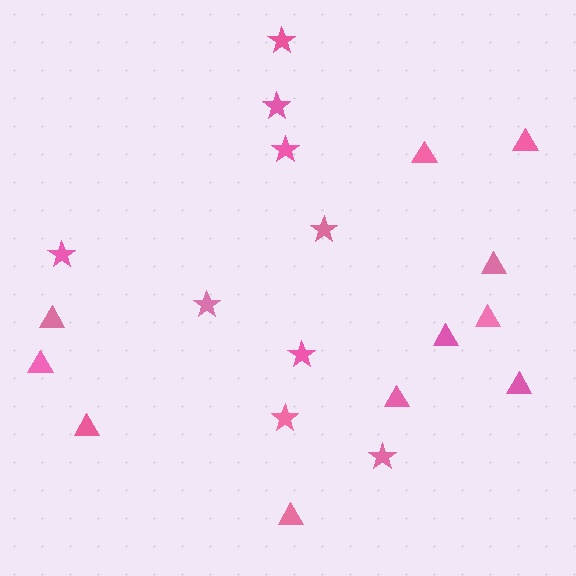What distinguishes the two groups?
There are 2 groups: one group of triangles (11) and one group of stars (9).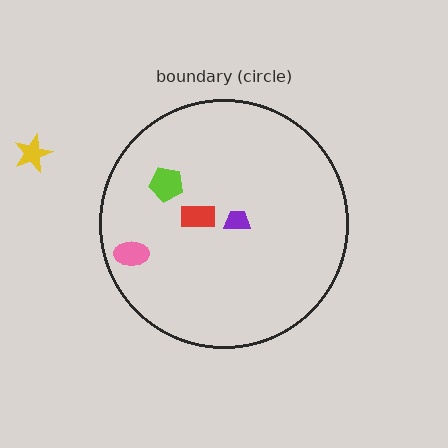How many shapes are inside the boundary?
4 inside, 1 outside.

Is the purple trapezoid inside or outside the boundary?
Inside.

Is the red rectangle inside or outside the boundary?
Inside.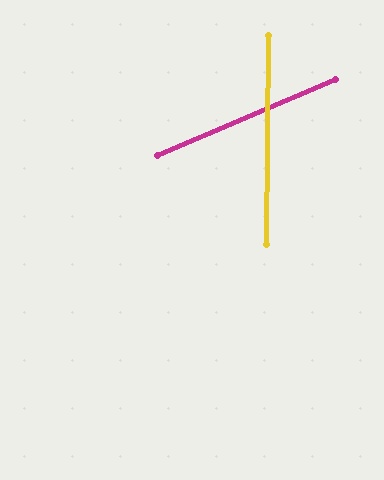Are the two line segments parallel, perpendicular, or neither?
Neither parallel nor perpendicular — they differ by about 66°.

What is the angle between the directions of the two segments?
Approximately 66 degrees.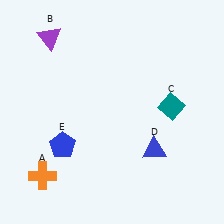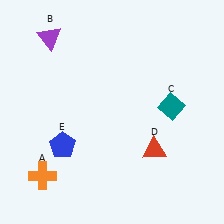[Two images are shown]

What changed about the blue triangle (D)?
In Image 1, D is blue. In Image 2, it changed to red.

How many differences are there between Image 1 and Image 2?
There is 1 difference between the two images.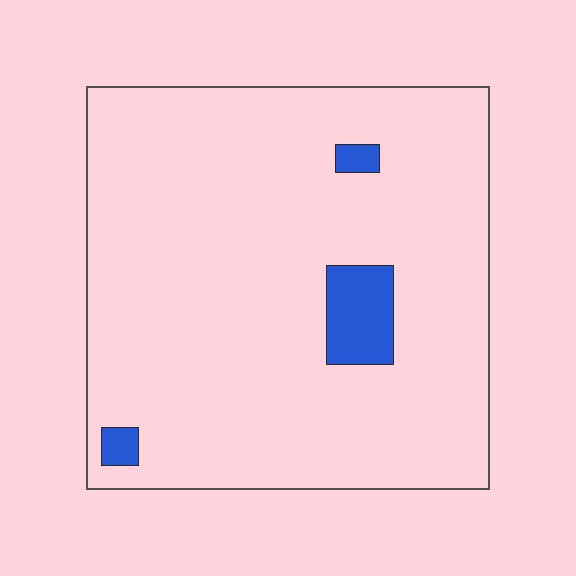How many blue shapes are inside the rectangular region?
3.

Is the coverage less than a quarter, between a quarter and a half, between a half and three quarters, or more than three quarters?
Less than a quarter.